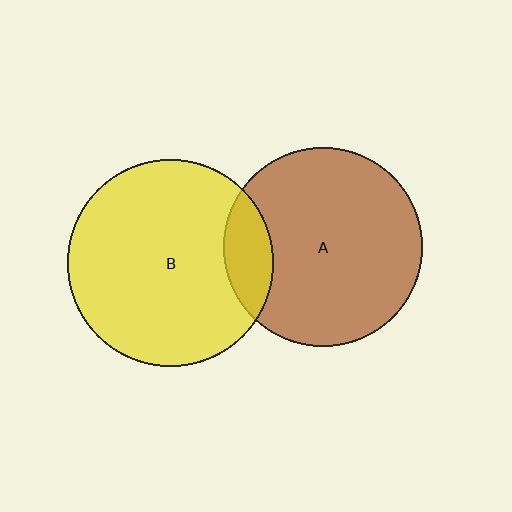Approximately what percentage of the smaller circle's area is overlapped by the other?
Approximately 15%.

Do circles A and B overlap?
Yes.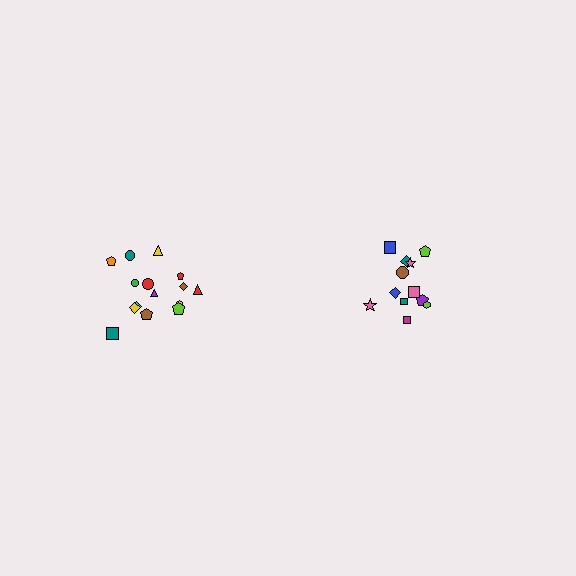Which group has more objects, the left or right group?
The left group.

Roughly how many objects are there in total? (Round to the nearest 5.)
Roughly 25 objects in total.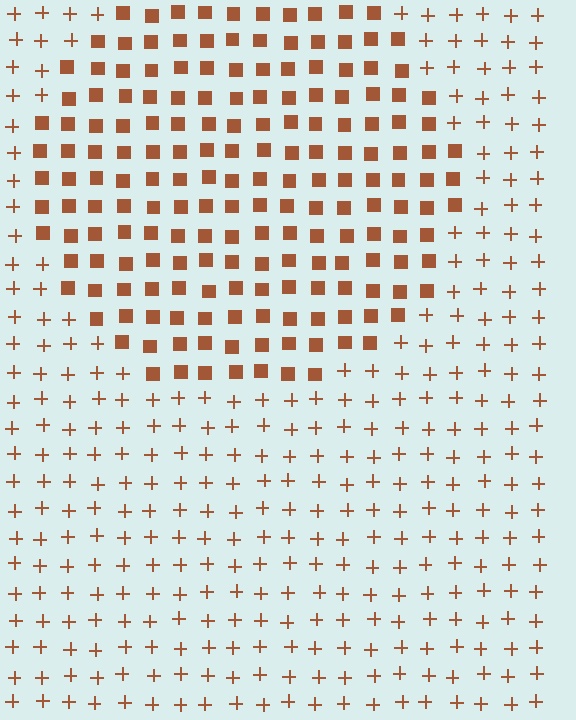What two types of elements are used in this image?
The image uses squares inside the circle region and plus signs outside it.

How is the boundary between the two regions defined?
The boundary is defined by a change in element shape: squares inside vs. plus signs outside. All elements share the same color and spacing.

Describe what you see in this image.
The image is filled with small brown elements arranged in a uniform grid. A circle-shaped region contains squares, while the surrounding area contains plus signs. The boundary is defined purely by the change in element shape.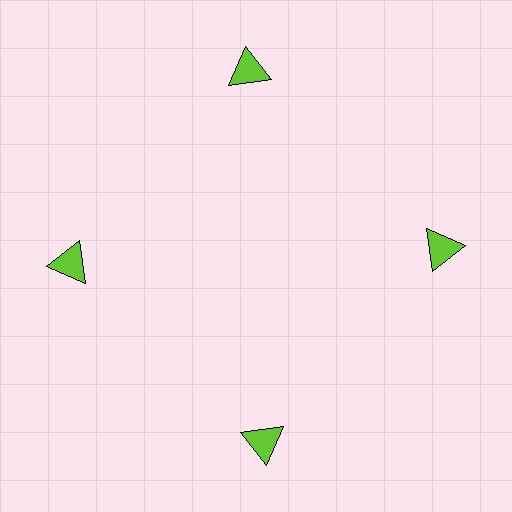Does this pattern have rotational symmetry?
Yes, this pattern has 4-fold rotational symmetry. It looks the same after rotating 90 degrees around the center.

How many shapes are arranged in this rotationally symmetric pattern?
There are 4 shapes, arranged in 4 groups of 1.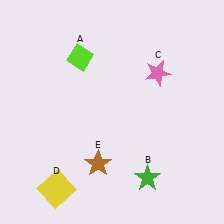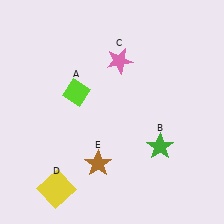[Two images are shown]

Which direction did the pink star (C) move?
The pink star (C) moved left.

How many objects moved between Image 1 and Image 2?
3 objects moved between the two images.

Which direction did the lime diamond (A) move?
The lime diamond (A) moved down.